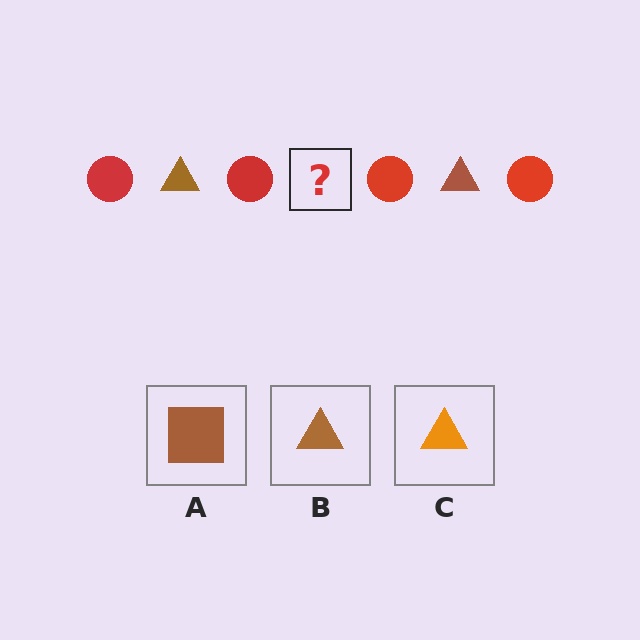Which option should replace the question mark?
Option B.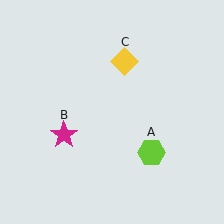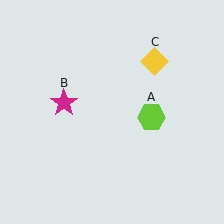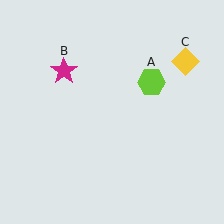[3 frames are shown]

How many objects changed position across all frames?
3 objects changed position: lime hexagon (object A), magenta star (object B), yellow diamond (object C).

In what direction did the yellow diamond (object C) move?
The yellow diamond (object C) moved right.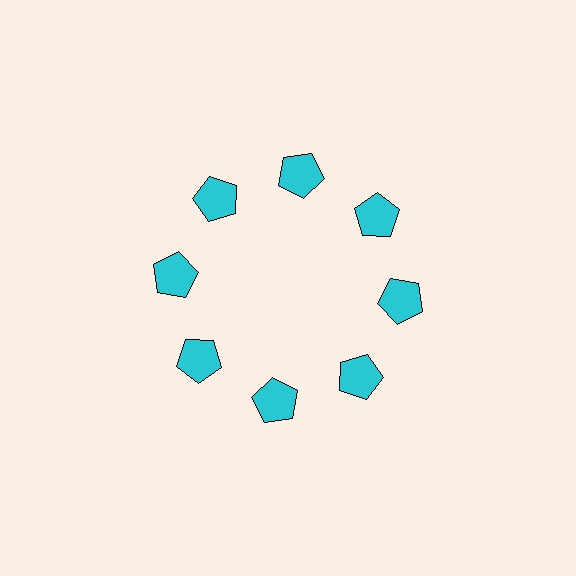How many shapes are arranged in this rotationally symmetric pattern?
There are 8 shapes, arranged in 8 groups of 1.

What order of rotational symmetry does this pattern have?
This pattern has 8-fold rotational symmetry.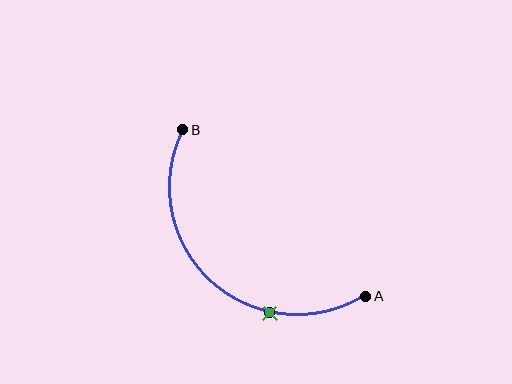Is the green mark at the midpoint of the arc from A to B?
No. The green mark lies on the arc but is closer to endpoint A. The arc midpoint would be at the point on the curve equidistant along the arc from both A and B.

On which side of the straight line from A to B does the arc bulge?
The arc bulges below and to the left of the straight line connecting A and B.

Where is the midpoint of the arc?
The arc midpoint is the point on the curve farthest from the straight line joining A and B. It sits below and to the left of that line.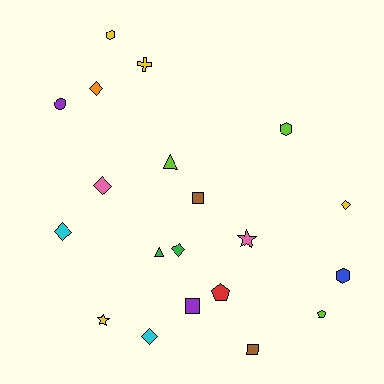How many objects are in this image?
There are 20 objects.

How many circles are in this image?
There is 1 circle.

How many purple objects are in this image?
There are 2 purple objects.